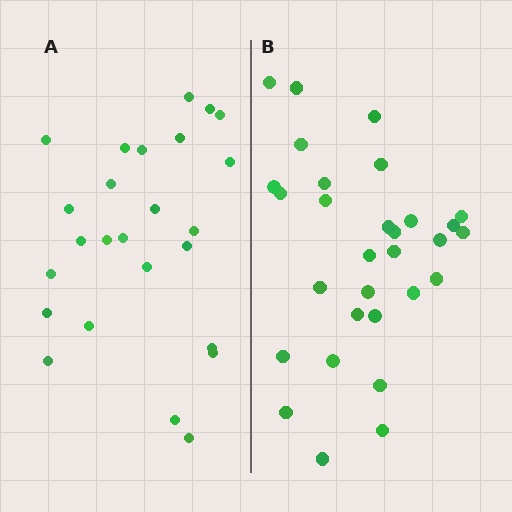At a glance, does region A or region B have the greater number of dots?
Region B (the right region) has more dots.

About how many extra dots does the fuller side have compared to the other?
Region B has about 5 more dots than region A.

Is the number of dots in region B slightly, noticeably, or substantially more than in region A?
Region B has only slightly more — the two regions are fairly close. The ratio is roughly 1.2 to 1.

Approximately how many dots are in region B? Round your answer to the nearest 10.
About 30 dots.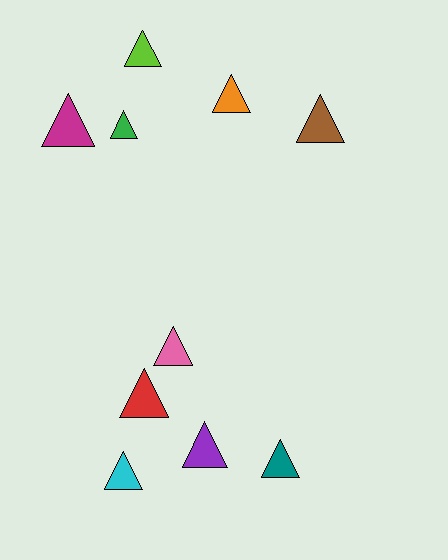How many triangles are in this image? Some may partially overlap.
There are 10 triangles.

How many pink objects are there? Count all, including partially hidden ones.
There is 1 pink object.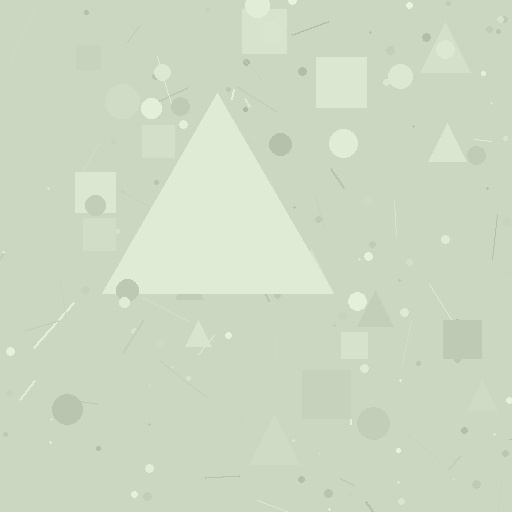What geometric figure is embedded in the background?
A triangle is embedded in the background.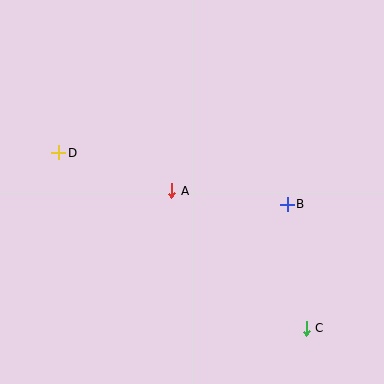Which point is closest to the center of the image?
Point A at (172, 191) is closest to the center.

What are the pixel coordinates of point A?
Point A is at (172, 191).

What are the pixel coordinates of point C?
Point C is at (306, 328).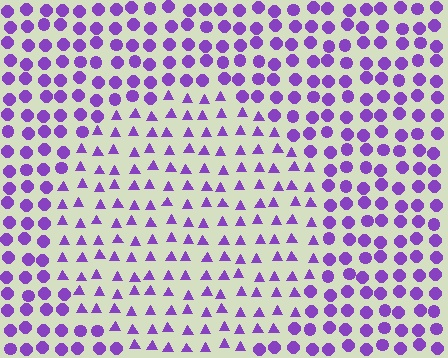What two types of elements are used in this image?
The image uses triangles inside the circle region and circles outside it.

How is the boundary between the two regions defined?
The boundary is defined by a change in element shape: triangles inside vs. circles outside. All elements share the same color and spacing.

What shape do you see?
I see a circle.